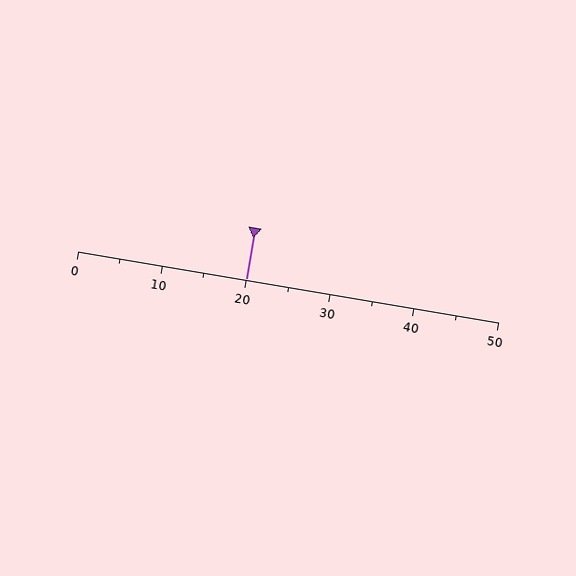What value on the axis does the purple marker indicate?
The marker indicates approximately 20.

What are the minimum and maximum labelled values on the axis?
The axis runs from 0 to 50.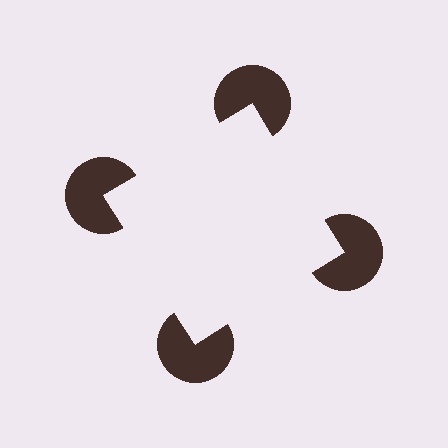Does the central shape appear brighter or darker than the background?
It typically appears slightly brighter than the background, even though no actual brightness change is drawn.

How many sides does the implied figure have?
4 sides.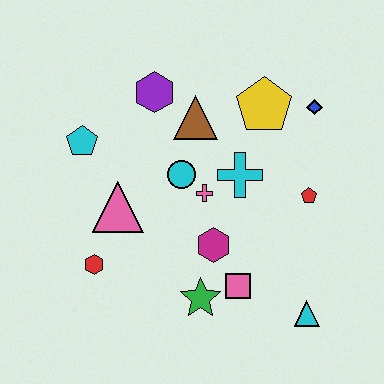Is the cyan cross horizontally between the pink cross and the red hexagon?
No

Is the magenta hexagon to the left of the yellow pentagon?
Yes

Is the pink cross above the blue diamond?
No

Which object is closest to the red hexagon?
The pink triangle is closest to the red hexagon.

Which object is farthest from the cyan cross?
The red hexagon is farthest from the cyan cross.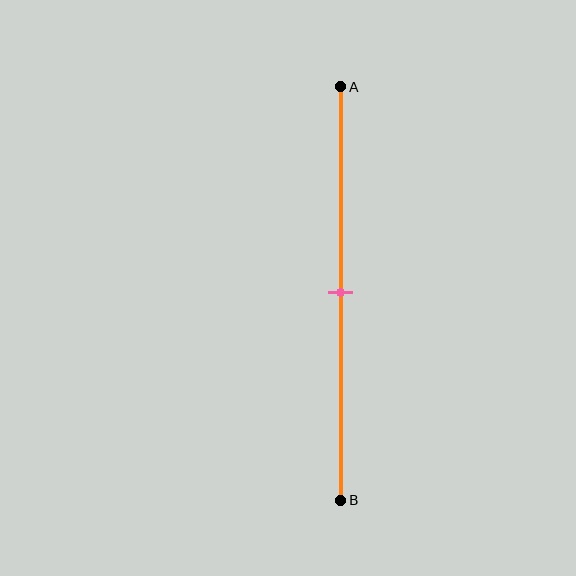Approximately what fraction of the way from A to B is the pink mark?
The pink mark is approximately 50% of the way from A to B.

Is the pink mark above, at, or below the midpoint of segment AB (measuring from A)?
The pink mark is approximately at the midpoint of segment AB.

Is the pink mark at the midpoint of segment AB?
Yes, the mark is approximately at the midpoint.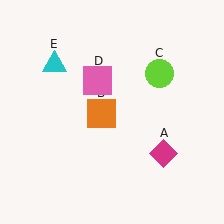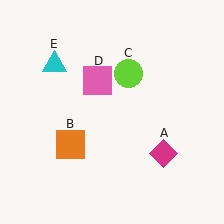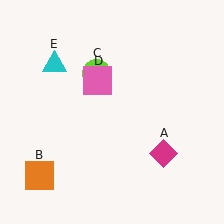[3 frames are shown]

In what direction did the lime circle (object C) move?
The lime circle (object C) moved left.